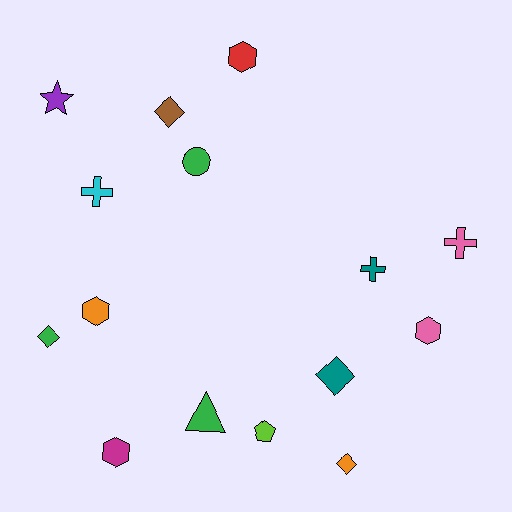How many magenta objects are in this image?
There is 1 magenta object.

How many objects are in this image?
There are 15 objects.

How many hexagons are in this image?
There are 4 hexagons.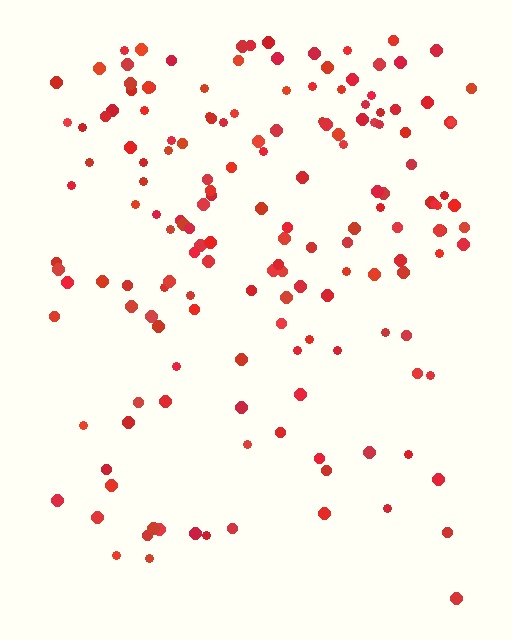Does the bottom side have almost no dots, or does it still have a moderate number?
Still a moderate number, just noticeably fewer than the top.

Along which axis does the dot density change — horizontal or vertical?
Vertical.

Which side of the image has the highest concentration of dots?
The top.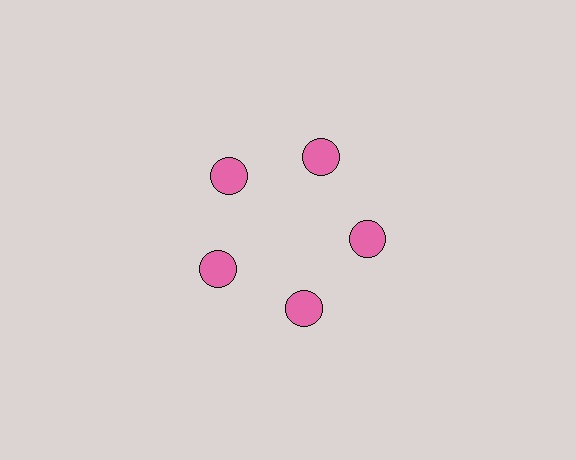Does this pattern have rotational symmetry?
Yes, this pattern has 5-fold rotational symmetry. It looks the same after rotating 72 degrees around the center.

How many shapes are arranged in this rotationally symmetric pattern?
There are 5 shapes, arranged in 5 groups of 1.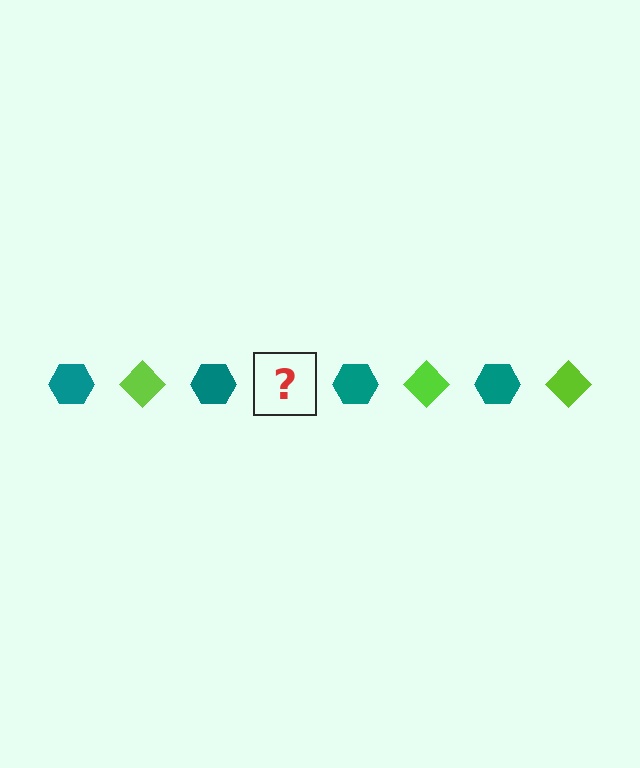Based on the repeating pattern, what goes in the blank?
The blank should be a lime diamond.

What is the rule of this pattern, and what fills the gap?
The rule is that the pattern alternates between teal hexagon and lime diamond. The gap should be filled with a lime diamond.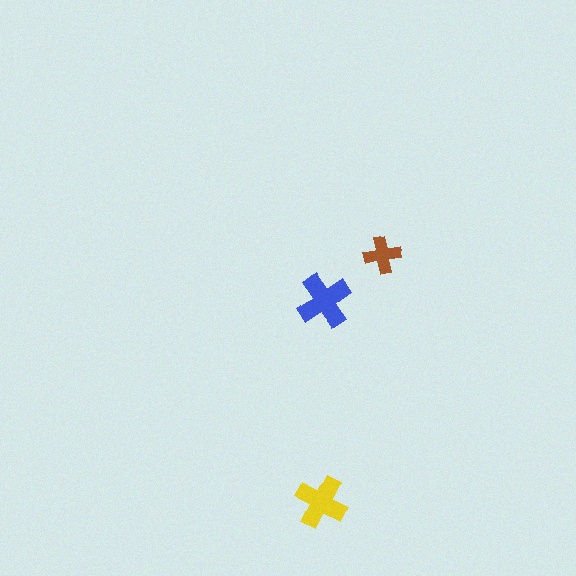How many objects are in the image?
There are 3 objects in the image.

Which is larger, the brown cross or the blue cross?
The blue one.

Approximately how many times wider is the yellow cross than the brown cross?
About 1.5 times wider.